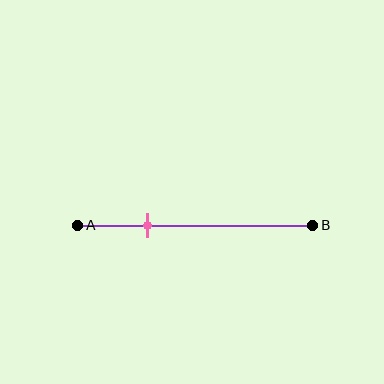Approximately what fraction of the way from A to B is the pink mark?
The pink mark is approximately 30% of the way from A to B.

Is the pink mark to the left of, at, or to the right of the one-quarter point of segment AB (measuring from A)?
The pink mark is to the right of the one-quarter point of segment AB.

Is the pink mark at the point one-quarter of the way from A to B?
No, the mark is at about 30% from A, not at the 25% one-quarter point.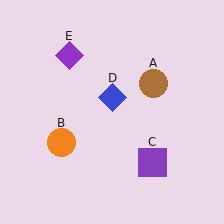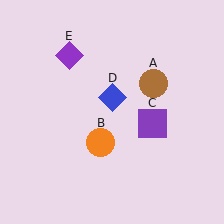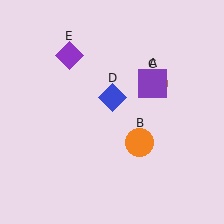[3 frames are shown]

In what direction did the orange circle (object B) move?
The orange circle (object B) moved right.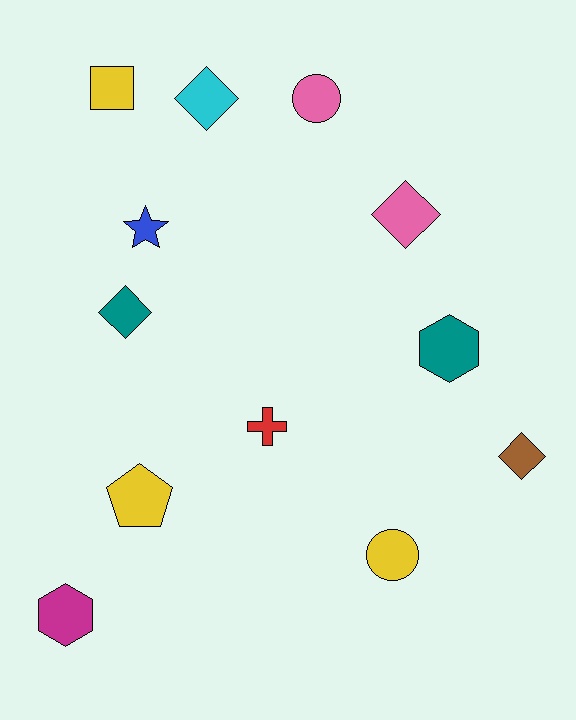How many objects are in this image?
There are 12 objects.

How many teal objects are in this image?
There are 2 teal objects.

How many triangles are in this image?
There are no triangles.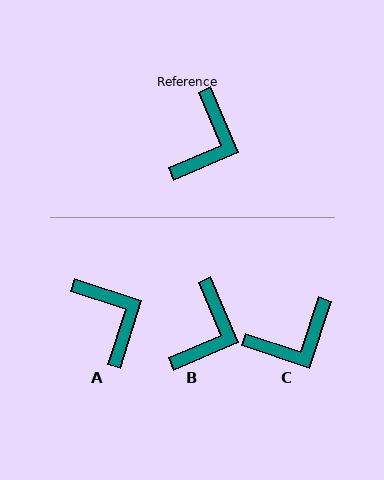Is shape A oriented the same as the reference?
No, it is off by about 49 degrees.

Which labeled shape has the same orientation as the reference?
B.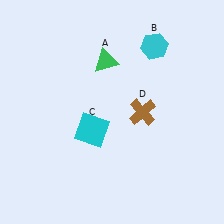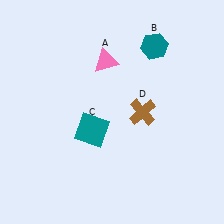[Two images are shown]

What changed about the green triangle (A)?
In Image 1, A is green. In Image 2, it changed to pink.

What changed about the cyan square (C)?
In Image 1, C is cyan. In Image 2, it changed to teal.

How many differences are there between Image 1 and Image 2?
There are 3 differences between the two images.